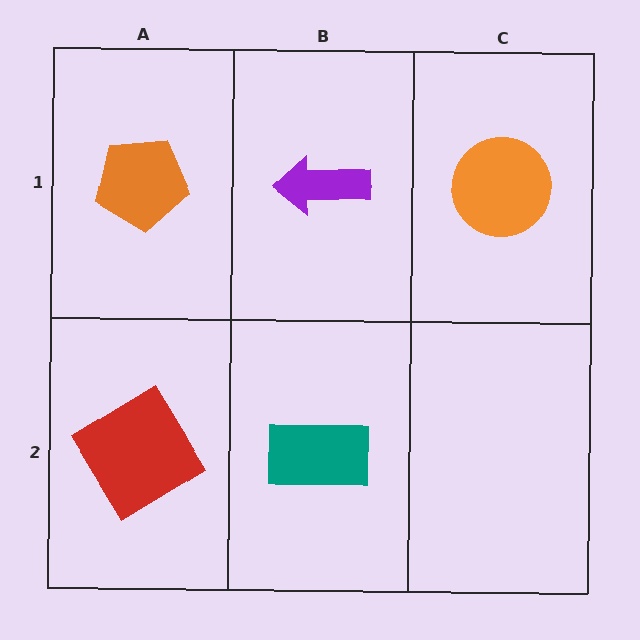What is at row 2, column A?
A red diamond.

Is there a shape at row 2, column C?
No, that cell is empty.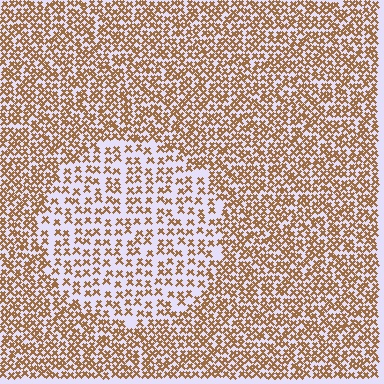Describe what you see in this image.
The image contains small brown elements arranged at two different densities. A circle-shaped region is visible where the elements are less densely packed than the surrounding area.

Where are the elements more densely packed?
The elements are more densely packed outside the circle boundary.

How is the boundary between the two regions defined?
The boundary is defined by a change in element density (approximately 1.9x ratio). All elements are the same color, size, and shape.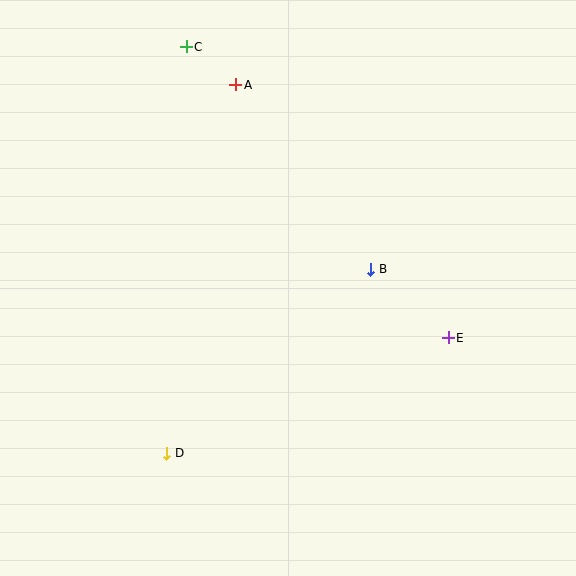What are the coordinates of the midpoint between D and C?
The midpoint between D and C is at (176, 250).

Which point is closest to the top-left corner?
Point C is closest to the top-left corner.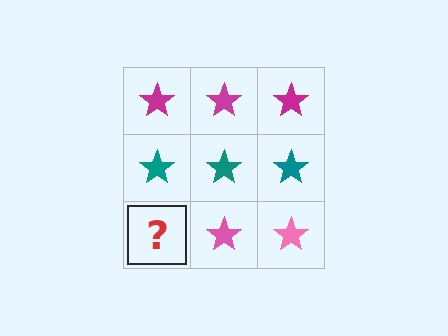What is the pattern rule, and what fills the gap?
The rule is that each row has a consistent color. The gap should be filled with a pink star.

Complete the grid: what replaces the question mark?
The question mark should be replaced with a pink star.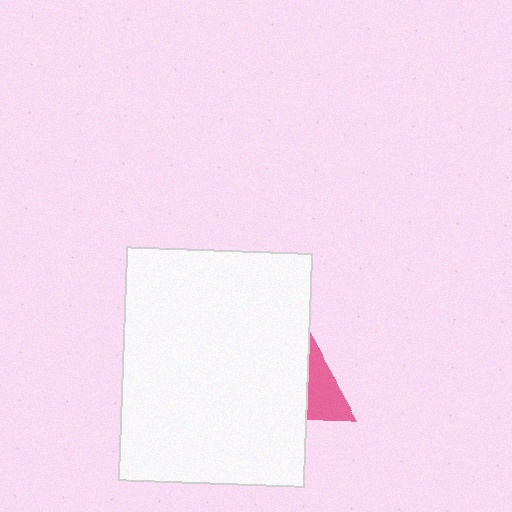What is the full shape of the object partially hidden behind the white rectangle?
The partially hidden object is a pink triangle.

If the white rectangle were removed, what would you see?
You would see the complete pink triangle.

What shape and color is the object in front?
The object in front is a white rectangle.